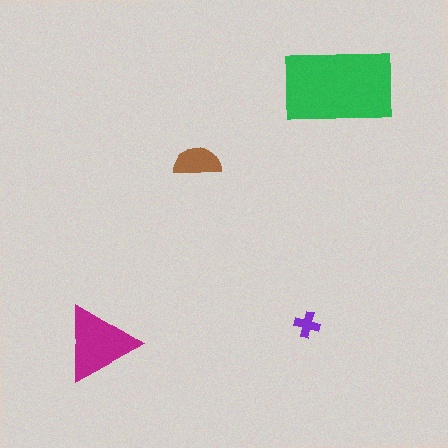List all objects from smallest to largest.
The purple cross, the brown semicircle, the magenta triangle, the green rectangle.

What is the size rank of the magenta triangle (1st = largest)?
2nd.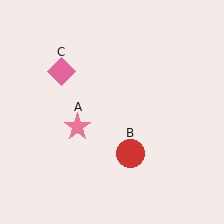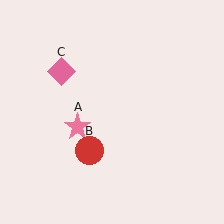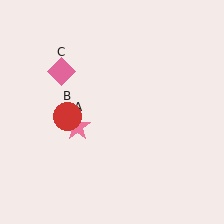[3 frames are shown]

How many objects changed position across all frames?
1 object changed position: red circle (object B).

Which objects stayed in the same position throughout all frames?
Pink star (object A) and pink diamond (object C) remained stationary.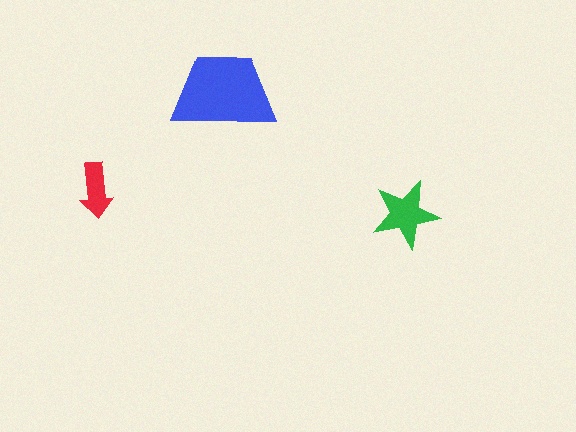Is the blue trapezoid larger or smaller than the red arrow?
Larger.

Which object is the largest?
The blue trapezoid.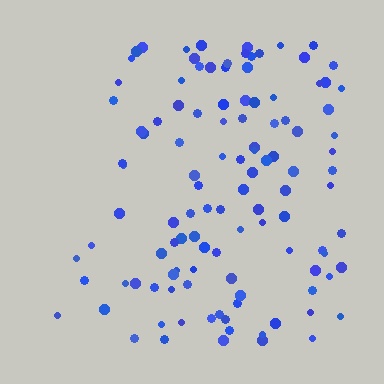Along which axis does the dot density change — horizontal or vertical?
Horizontal.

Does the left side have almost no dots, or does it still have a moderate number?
Still a moderate number, just noticeably fewer than the right.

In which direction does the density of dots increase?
From left to right, with the right side densest.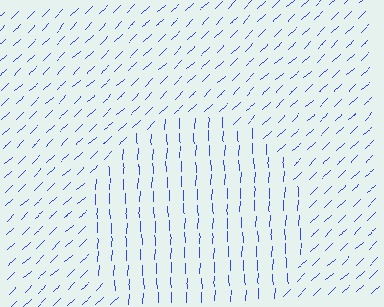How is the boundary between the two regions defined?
The boundary is defined purely by a change in line orientation (approximately 45 degrees difference). All lines are the same color and thickness.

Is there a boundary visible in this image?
Yes, there is a texture boundary formed by a change in line orientation.